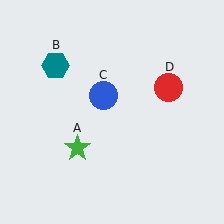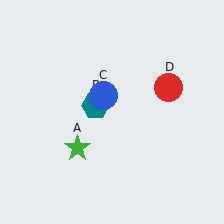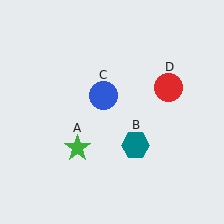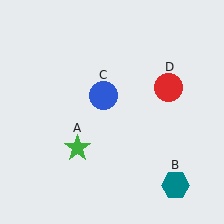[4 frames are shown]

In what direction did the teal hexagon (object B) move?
The teal hexagon (object B) moved down and to the right.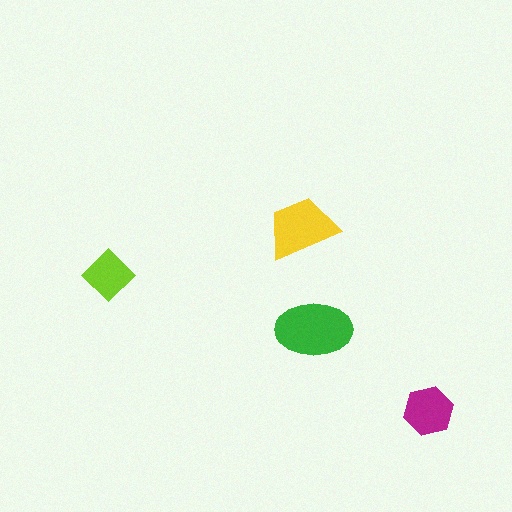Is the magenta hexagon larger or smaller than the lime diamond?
Larger.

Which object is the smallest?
The lime diamond.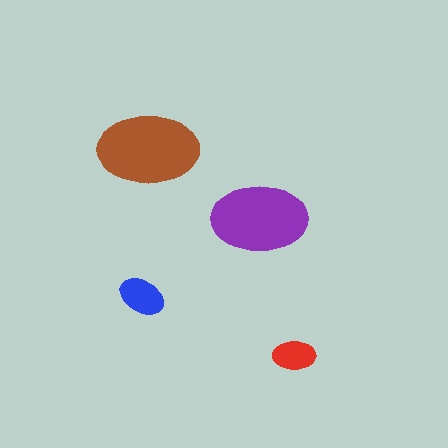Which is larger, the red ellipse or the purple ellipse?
The purple one.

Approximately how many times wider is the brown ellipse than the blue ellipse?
About 2 times wider.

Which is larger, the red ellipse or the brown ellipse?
The brown one.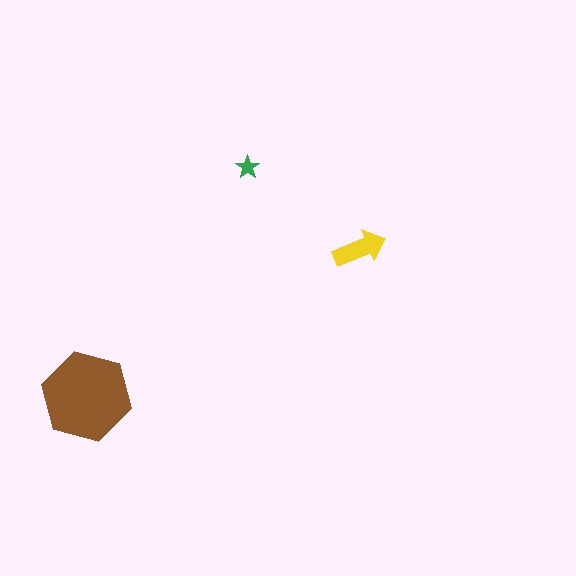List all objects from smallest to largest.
The green star, the yellow arrow, the brown hexagon.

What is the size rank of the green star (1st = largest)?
3rd.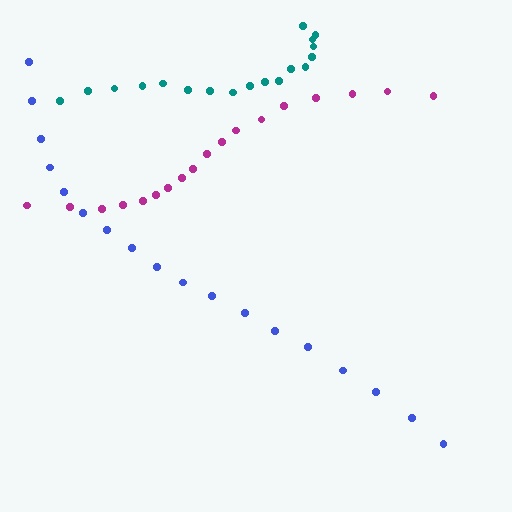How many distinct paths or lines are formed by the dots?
There are 3 distinct paths.